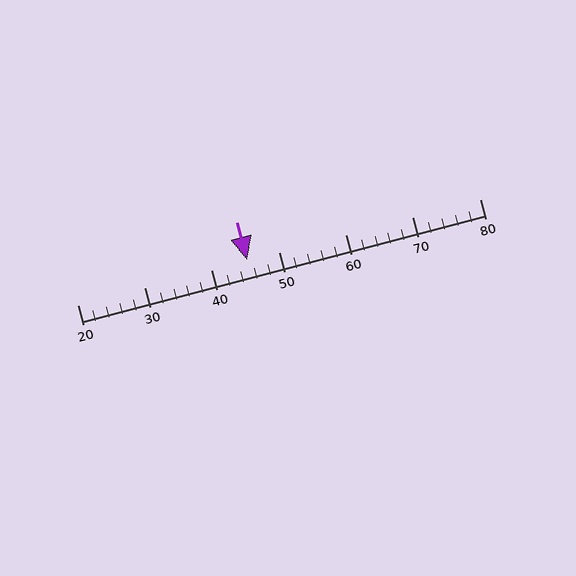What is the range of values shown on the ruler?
The ruler shows values from 20 to 80.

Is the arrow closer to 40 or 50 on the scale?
The arrow is closer to 50.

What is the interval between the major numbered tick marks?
The major tick marks are spaced 10 units apart.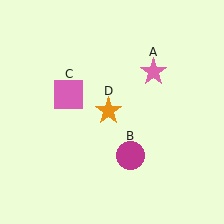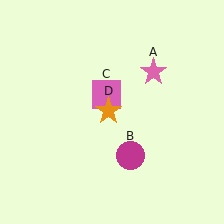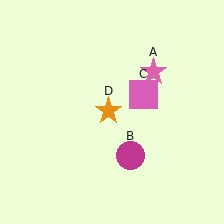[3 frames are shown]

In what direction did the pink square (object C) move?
The pink square (object C) moved right.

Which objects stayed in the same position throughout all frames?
Pink star (object A) and magenta circle (object B) and orange star (object D) remained stationary.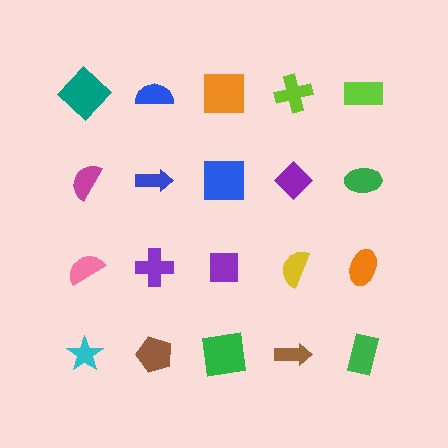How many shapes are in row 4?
5 shapes.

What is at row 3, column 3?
A purple square.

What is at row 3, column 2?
A purple cross.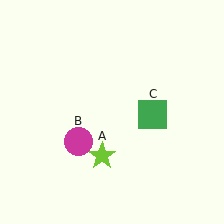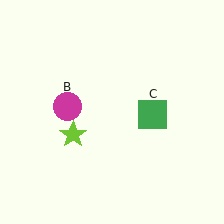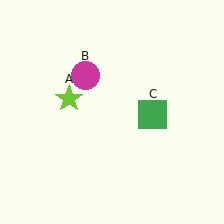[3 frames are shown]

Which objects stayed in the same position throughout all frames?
Green square (object C) remained stationary.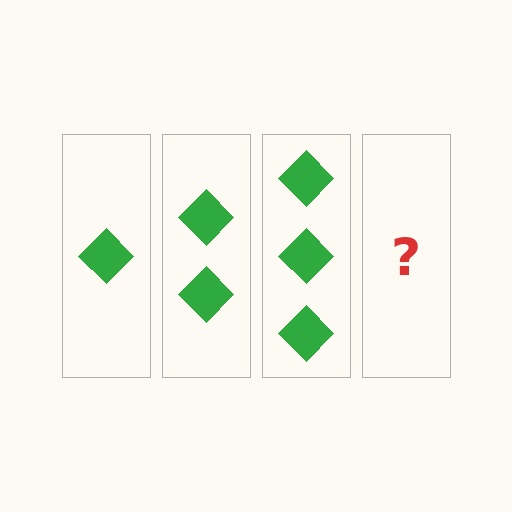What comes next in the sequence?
The next element should be 4 diamonds.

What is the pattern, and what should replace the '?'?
The pattern is that each step adds one more diamond. The '?' should be 4 diamonds.